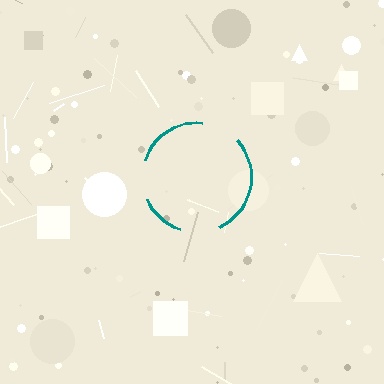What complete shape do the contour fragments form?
The contour fragments form a circle.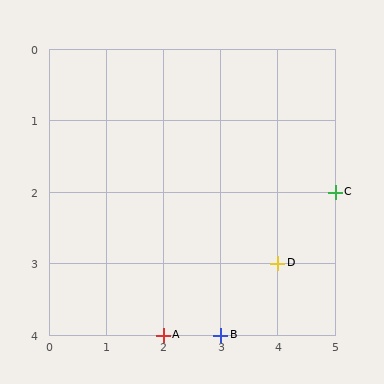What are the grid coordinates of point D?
Point D is at grid coordinates (4, 3).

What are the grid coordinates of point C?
Point C is at grid coordinates (5, 2).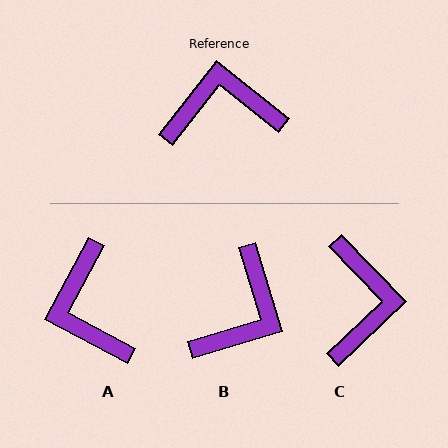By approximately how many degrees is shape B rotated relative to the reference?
Approximately 125 degrees clockwise.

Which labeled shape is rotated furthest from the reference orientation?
B, about 125 degrees away.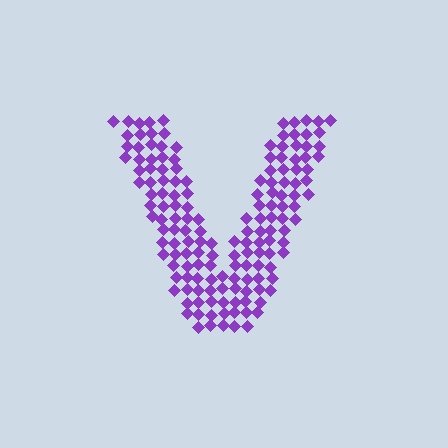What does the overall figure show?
The overall figure shows the letter V.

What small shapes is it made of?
It is made of small diamonds.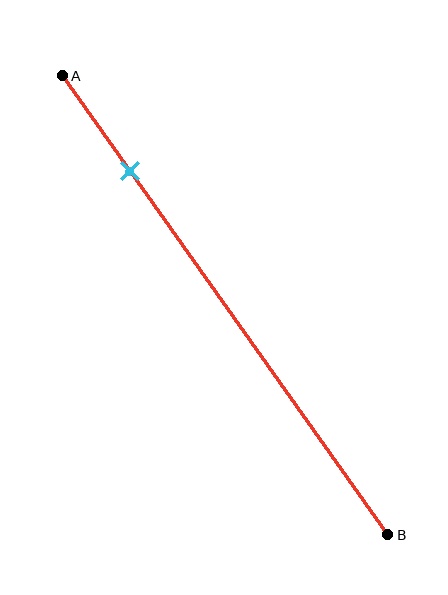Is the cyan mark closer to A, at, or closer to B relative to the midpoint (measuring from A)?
The cyan mark is closer to point A than the midpoint of segment AB.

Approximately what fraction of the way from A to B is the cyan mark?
The cyan mark is approximately 20% of the way from A to B.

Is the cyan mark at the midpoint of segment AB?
No, the mark is at about 20% from A, not at the 50% midpoint.